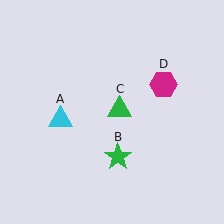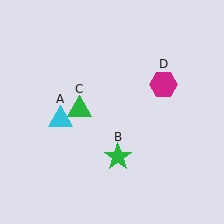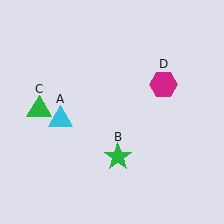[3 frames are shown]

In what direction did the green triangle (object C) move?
The green triangle (object C) moved left.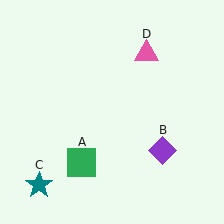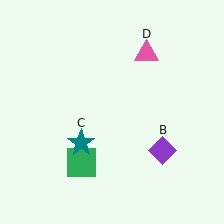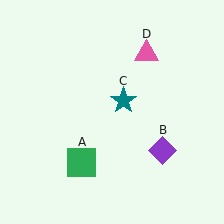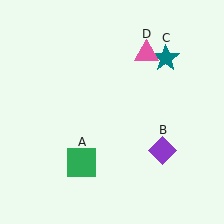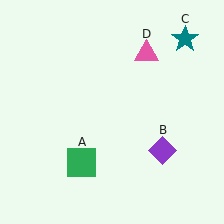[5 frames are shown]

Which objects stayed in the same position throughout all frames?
Green square (object A) and purple diamond (object B) and pink triangle (object D) remained stationary.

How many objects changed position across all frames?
1 object changed position: teal star (object C).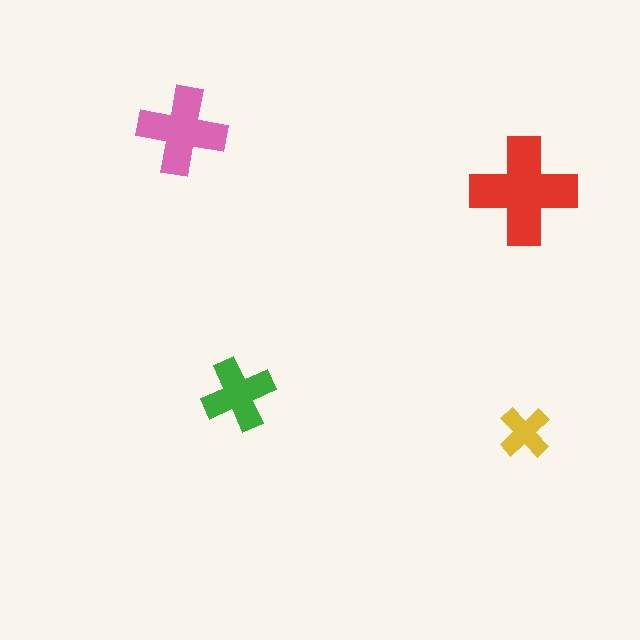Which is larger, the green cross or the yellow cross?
The green one.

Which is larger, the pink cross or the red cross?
The red one.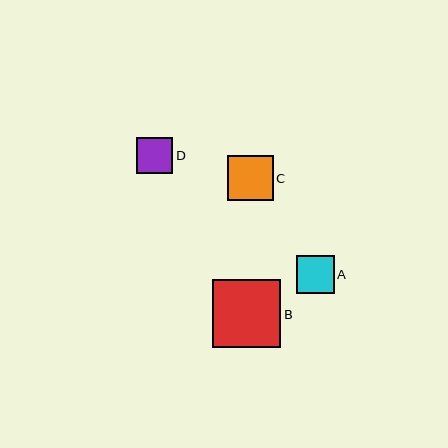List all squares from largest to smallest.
From largest to smallest: B, C, A, D.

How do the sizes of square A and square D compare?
Square A and square D are approximately the same size.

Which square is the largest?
Square B is the largest with a size of approximately 68 pixels.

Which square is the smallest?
Square D is the smallest with a size of approximately 36 pixels.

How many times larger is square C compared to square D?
Square C is approximately 1.2 times the size of square D.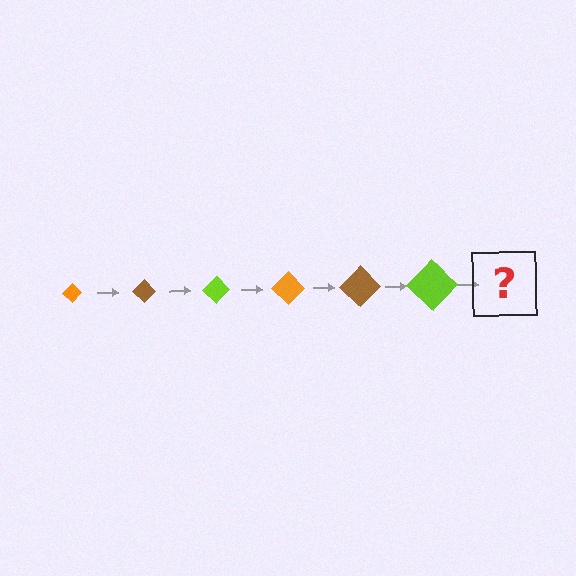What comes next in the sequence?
The next element should be an orange diamond, larger than the previous one.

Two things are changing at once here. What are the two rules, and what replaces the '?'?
The two rules are that the diamond grows larger each step and the color cycles through orange, brown, and lime. The '?' should be an orange diamond, larger than the previous one.